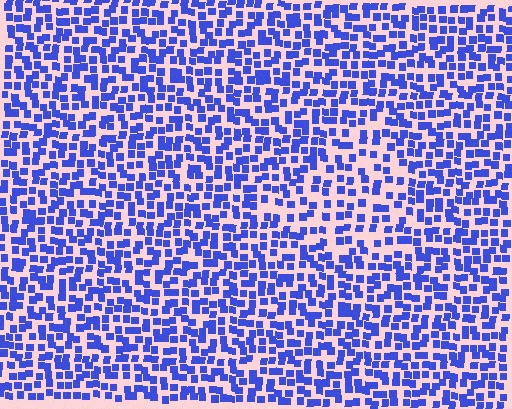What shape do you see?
I see a triangle.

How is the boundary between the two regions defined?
The boundary is defined by a change in element density (approximately 1.6x ratio). All elements are the same color, size, and shape.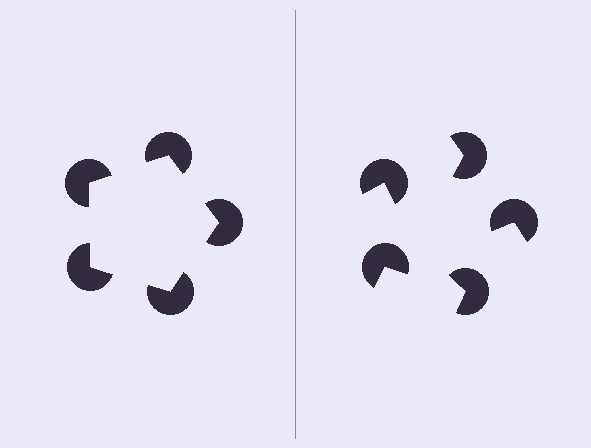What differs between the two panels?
The pac-man discs are positioned identically on both sides; only the wedge orientations differ. On the left they align to a pentagon; on the right they are misaligned.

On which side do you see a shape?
An illusory pentagon appears on the left side. On the right side the wedge cuts are rotated, so no coherent shape forms.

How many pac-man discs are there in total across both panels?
10 — 5 on each side.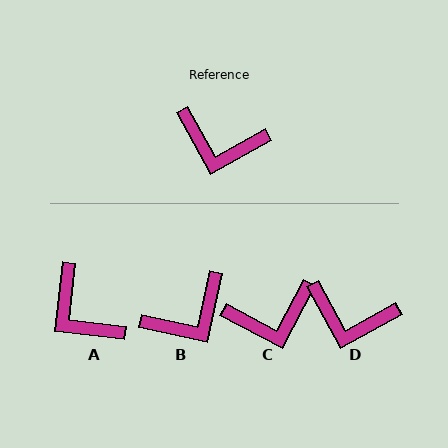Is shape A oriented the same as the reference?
No, it is off by about 35 degrees.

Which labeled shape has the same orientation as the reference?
D.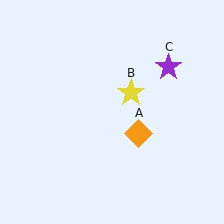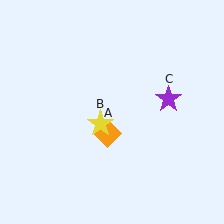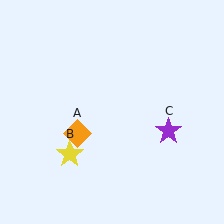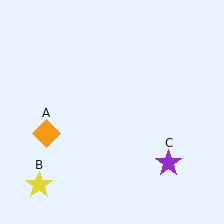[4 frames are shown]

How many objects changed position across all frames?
3 objects changed position: orange diamond (object A), yellow star (object B), purple star (object C).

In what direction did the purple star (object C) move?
The purple star (object C) moved down.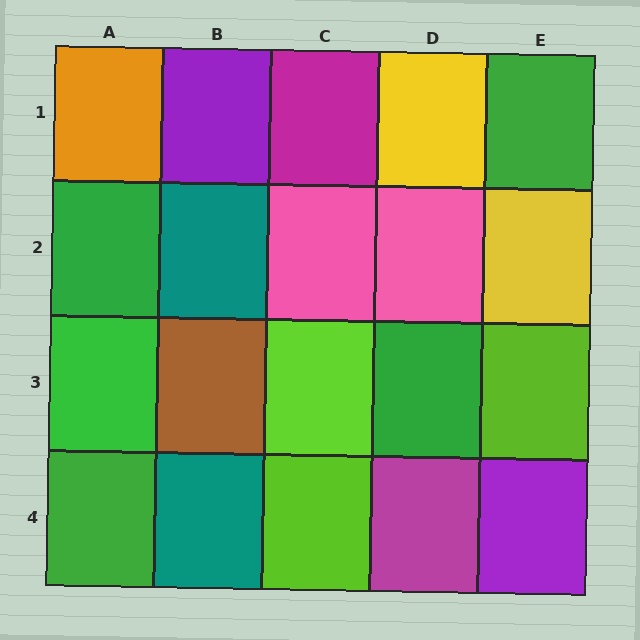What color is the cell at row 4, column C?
Lime.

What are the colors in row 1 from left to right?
Orange, purple, magenta, yellow, green.